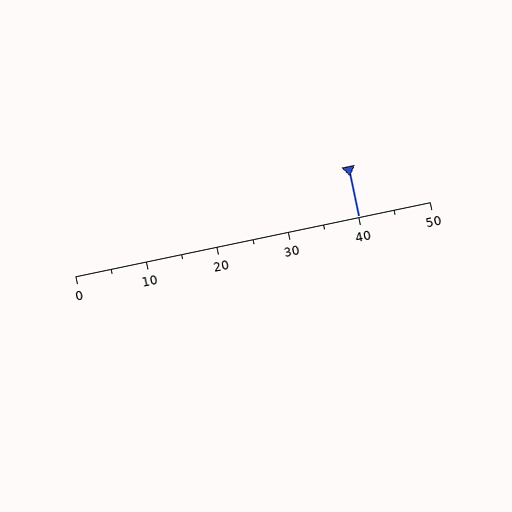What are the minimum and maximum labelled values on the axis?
The axis runs from 0 to 50.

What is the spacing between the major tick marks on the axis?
The major ticks are spaced 10 apart.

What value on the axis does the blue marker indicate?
The marker indicates approximately 40.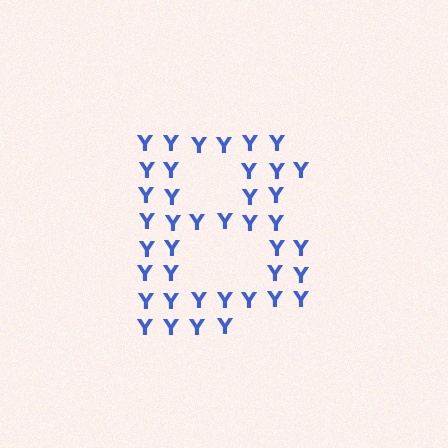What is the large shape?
The large shape is the letter B.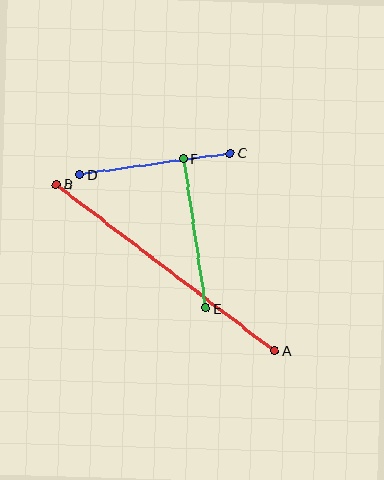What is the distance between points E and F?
The distance is approximately 151 pixels.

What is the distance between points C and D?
The distance is approximately 152 pixels.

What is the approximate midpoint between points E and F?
The midpoint is at approximately (195, 233) pixels.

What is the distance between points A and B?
The distance is approximately 275 pixels.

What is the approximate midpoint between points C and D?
The midpoint is at approximately (155, 164) pixels.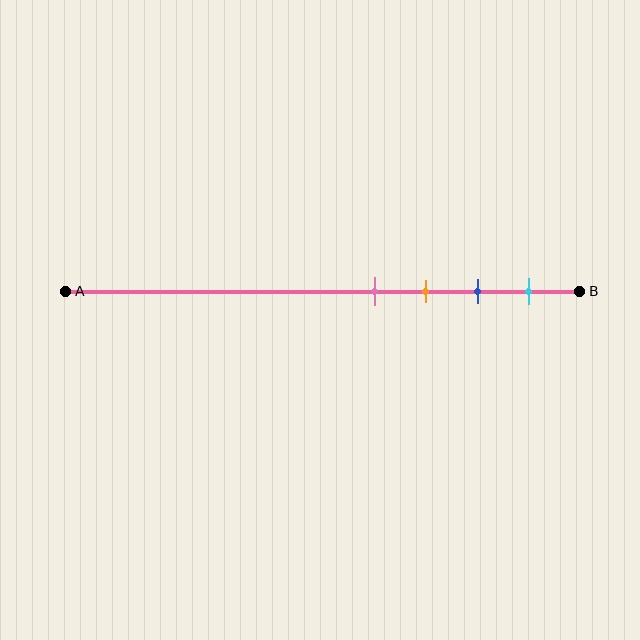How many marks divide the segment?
There are 4 marks dividing the segment.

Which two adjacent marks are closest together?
The pink and orange marks are the closest adjacent pair.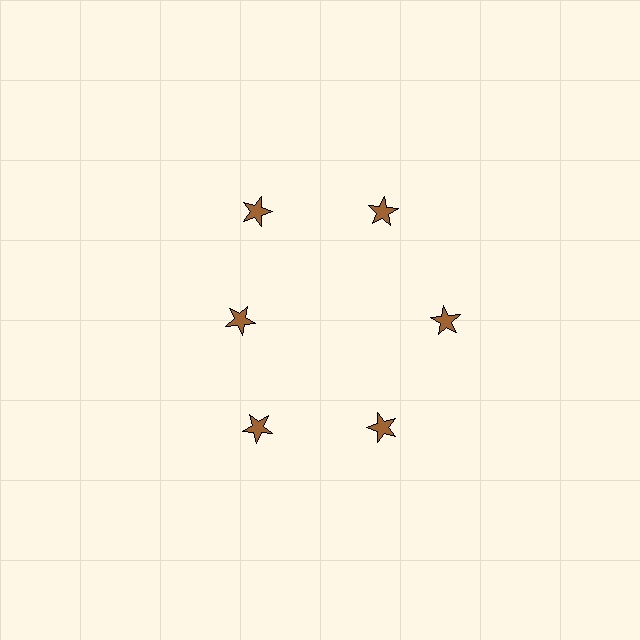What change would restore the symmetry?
The symmetry would be restored by moving it outward, back onto the ring so that all 6 stars sit at equal angles and equal distance from the center.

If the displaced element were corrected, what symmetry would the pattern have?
It would have 6-fold rotational symmetry — the pattern would map onto itself every 60 degrees.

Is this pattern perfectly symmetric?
No. The 6 brown stars are arranged in a ring, but one element near the 9 o'clock position is pulled inward toward the center, breaking the 6-fold rotational symmetry.